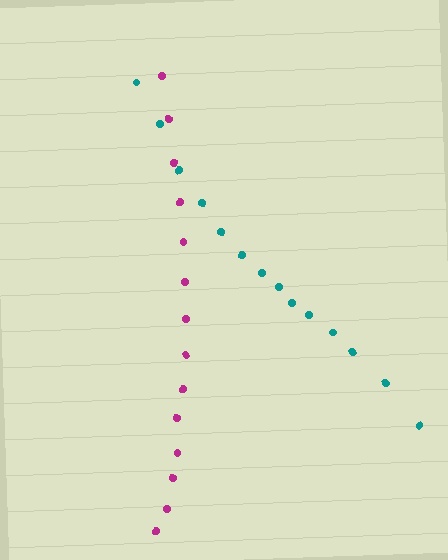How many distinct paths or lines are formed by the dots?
There are 2 distinct paths.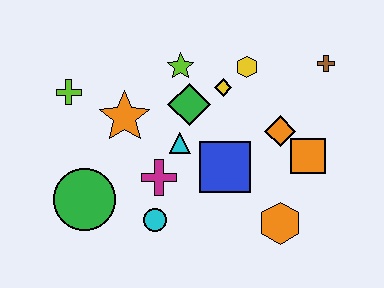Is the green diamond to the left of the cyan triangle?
No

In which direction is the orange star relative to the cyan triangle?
The orange star is to the left of the cyan triangle.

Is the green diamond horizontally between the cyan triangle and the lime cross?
No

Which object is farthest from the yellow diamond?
The green circle is farthest from the yellow diamond.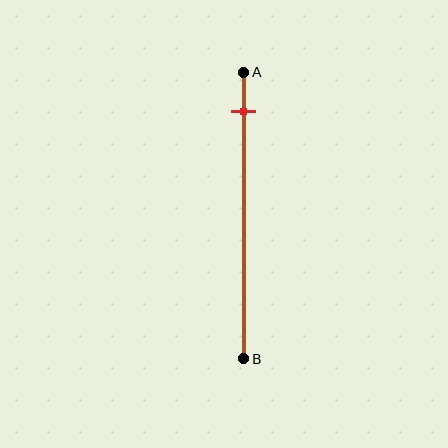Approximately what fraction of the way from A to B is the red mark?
The red mark is approximately 15% of the way from A to B.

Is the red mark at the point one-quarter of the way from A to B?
No, the mark is at about 15% from A, not at the 25% one-quarter point.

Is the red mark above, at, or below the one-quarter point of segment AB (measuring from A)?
The red mark is above the one-quarter point of segment AB.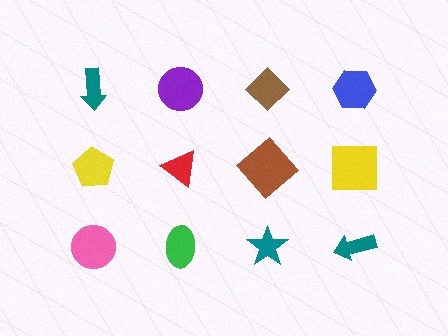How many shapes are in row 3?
4 shapes.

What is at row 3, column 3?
A teal star.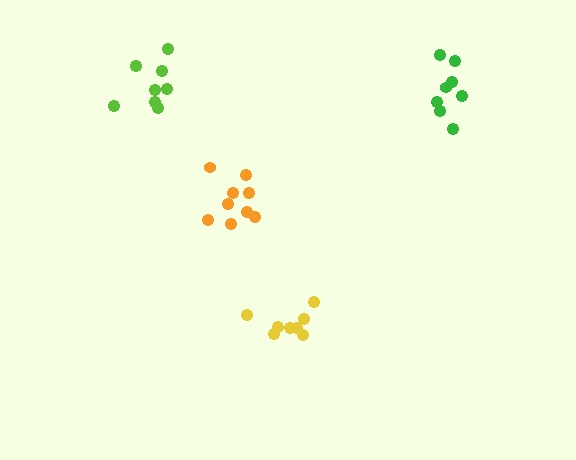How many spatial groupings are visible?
There are 4 spatial groupings.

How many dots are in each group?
Group 1: 9 dots, Group 2: 8 dots, Group 3: 8 dots, Group 4: 8 dots (33 total).